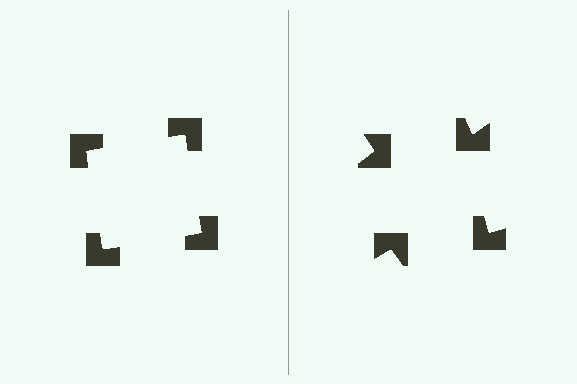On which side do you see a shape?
An illusory square appears on the left side. On the right side the wedge cuts are rotated, so no coherent shape forms.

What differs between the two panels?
The notched squares are positioned identically on both sides; only the wedge orientations differ. On the left they align to a square; on the right they are misaligned.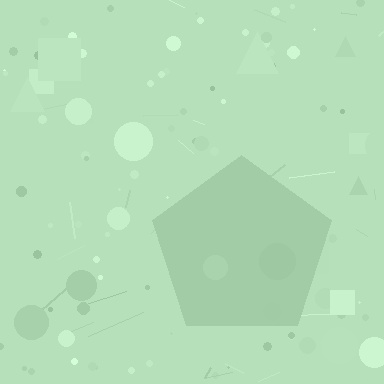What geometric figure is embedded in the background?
A pentagon is embedded in the background.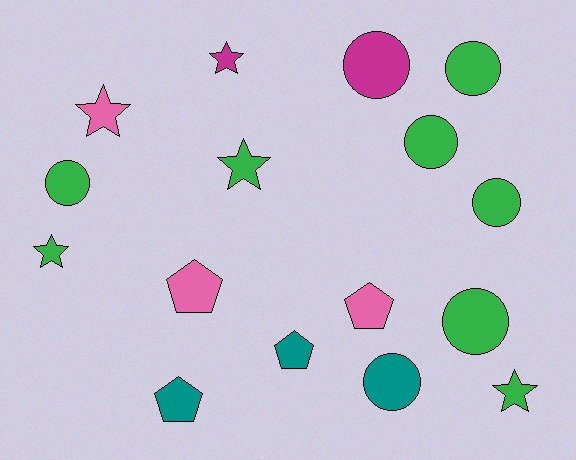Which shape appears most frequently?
Circle, with 7 objects.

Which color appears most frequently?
Green, with 8 objects.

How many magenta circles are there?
There is 1 magenta circle.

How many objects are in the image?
There are 16 objects.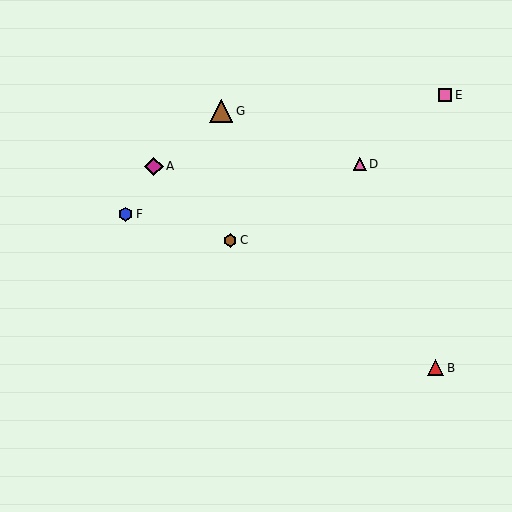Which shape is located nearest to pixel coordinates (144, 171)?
The magenta diamond (labeled A) at (154, 166) is nearest to that location.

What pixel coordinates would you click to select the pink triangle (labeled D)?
Click at (360, 164) to select the pink triangle D.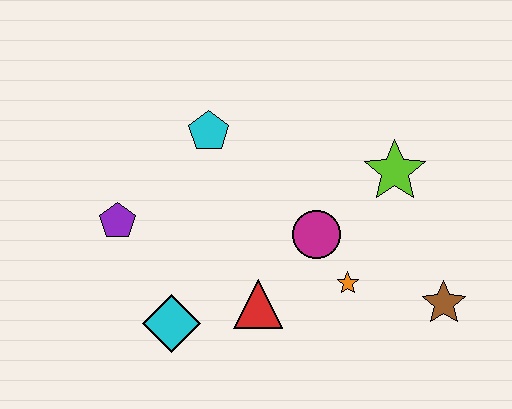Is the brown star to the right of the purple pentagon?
Yes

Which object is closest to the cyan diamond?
The red triangle is closest to the cyan diamond.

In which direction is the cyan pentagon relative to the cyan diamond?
The cyan pentagon is above the cyan diamond.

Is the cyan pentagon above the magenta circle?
Yes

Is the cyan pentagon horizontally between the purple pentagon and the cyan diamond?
No